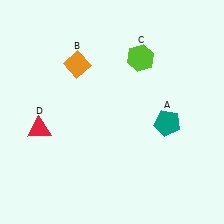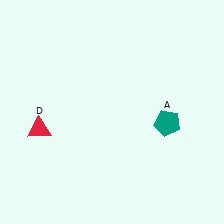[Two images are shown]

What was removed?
The orange diamond (B), the lime hexagon (C) were removed in Image 2.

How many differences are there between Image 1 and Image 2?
There are 2 differences between the two images.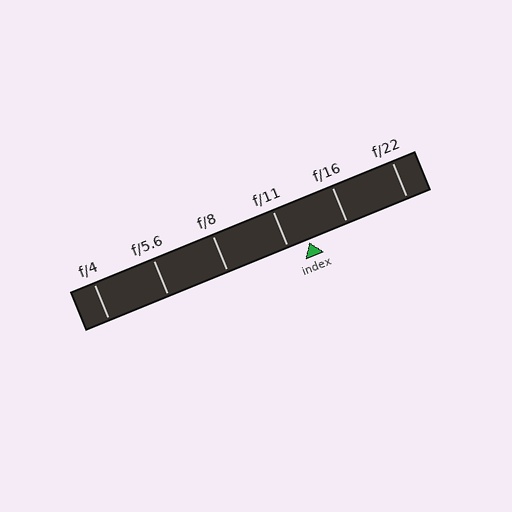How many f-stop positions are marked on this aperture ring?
There are 6 f-stop positions marked.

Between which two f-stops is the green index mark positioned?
The index mark is between f/11 and f/16.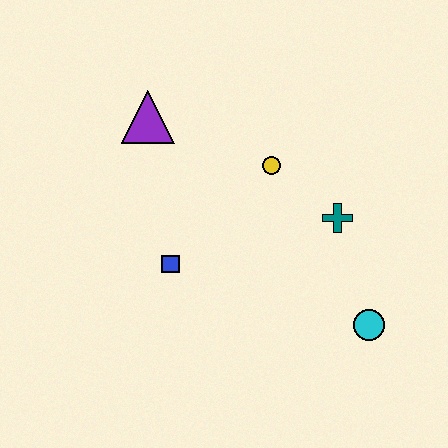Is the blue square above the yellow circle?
No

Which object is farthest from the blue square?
The cyan circle is farthest from the blue square.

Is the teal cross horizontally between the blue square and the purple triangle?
No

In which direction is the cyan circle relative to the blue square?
The cyan circle is to the right of the blue square.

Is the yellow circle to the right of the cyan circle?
No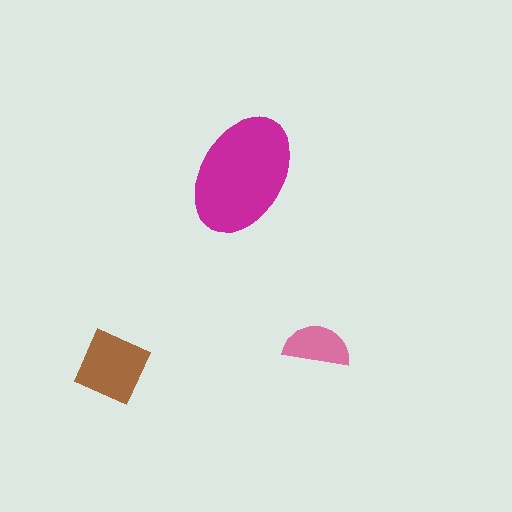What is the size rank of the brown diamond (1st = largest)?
2nd.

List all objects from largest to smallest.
The magenta ellipse, the brown diamond, the pink semicircle.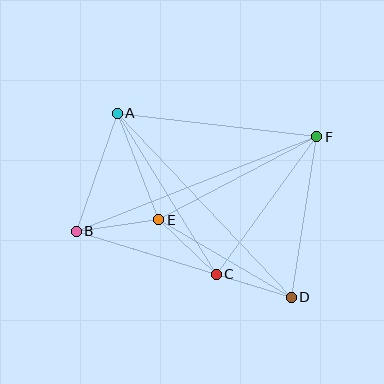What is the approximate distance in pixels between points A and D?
The distance between A and D is approximately 253 pixels.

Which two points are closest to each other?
Points C and D are closest to each other.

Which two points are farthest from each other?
Points B and F are farthest from each other.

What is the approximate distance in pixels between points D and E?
The distance between D and E is approximately 154 pixels.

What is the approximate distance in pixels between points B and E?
The distance between B and E is approximately 83 pixels.